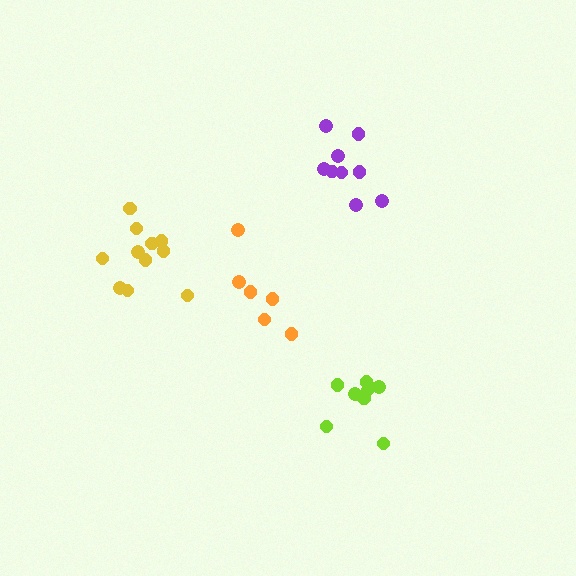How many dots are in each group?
Group 1: 11 dots, Group 2: 9 dots, Group 3: 6 dots, Group 4: 9 dots (35 total).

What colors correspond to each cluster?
The clusters are colored: yellow, purple, orange, lime.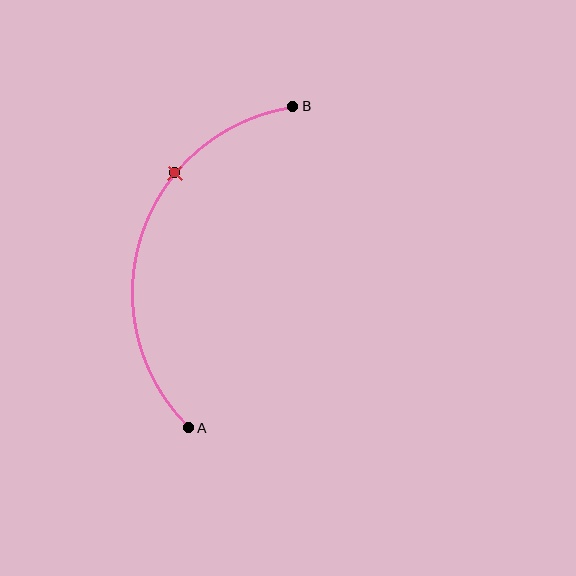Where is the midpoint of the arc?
The arc midpoint is the point on the curve farthest from the straight line joining A and B. It sits to the left of that line.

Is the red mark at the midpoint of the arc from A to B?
No. The red mark lies on the arc but is closer to endpoint B. The arc midpoint would be at the point on the curve equidistant along the arc from both A and B.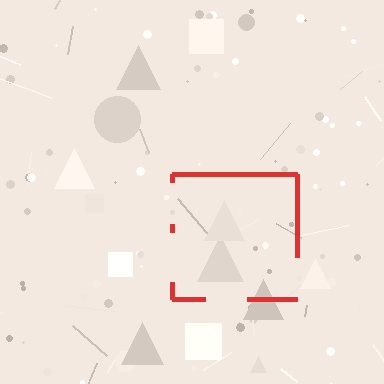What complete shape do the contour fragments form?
The contour fragments form a square.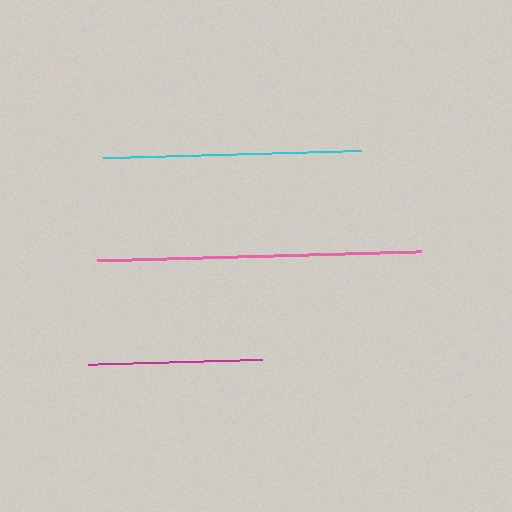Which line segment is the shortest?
The magenta line is the shortest at approximately 174 pixels.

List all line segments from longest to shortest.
From longest to shortest: pink, cyan, magenta.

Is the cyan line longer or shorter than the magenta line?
The cyan line is longer than the magenta line.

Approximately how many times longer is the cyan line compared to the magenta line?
The cyan line is approximately 1.5 times the length of the magenta line.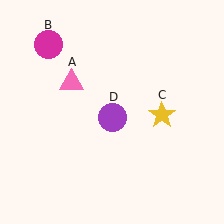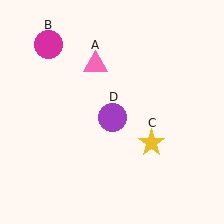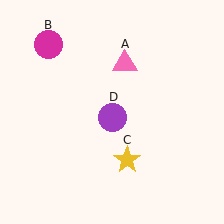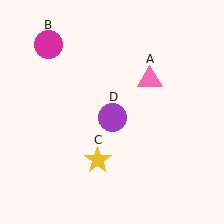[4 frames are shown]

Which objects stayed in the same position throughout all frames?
Magenta circle (object B) and purple circle (object D) remained stationary.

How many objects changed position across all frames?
2 objects changed position: pink triangle (object A), yellow star (object C).